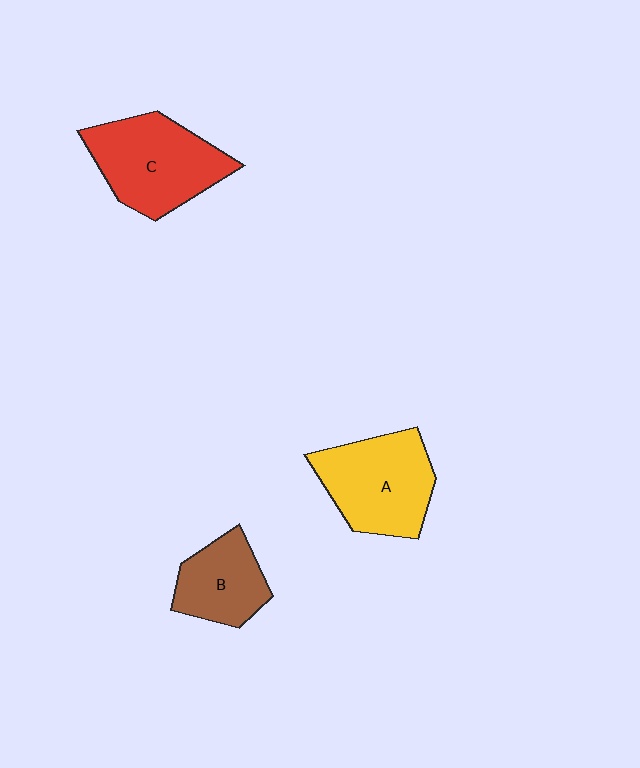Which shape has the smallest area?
Shape B (brown).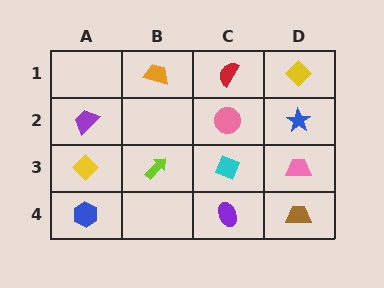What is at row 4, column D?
A brown trapezoid.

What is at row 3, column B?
A lime arrow.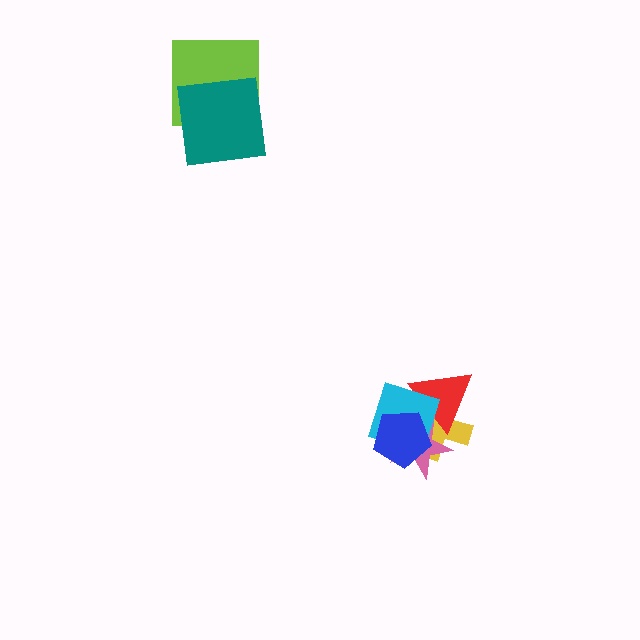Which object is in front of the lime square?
The teal square is in front of the lime square.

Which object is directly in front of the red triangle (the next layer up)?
The pink star is directly in front of the red triangle.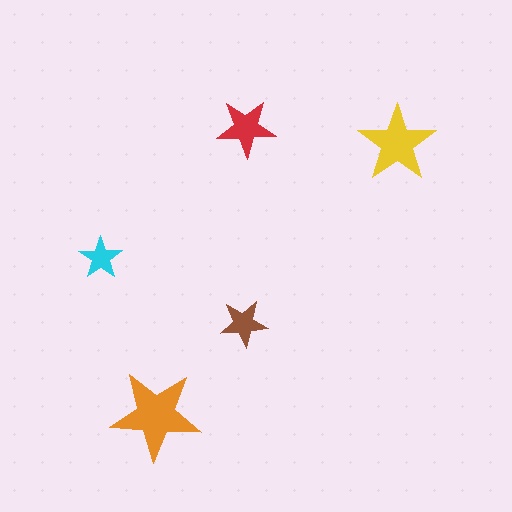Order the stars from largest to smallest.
the orange one, the yellow one, the red one, the brown one, the cyan one.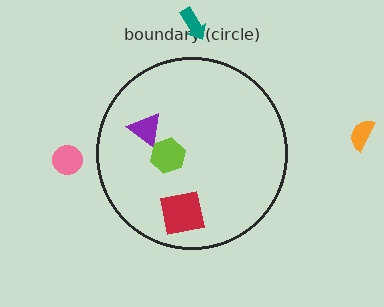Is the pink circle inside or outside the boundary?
Outside.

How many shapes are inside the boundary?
3 inside, 3 outside.